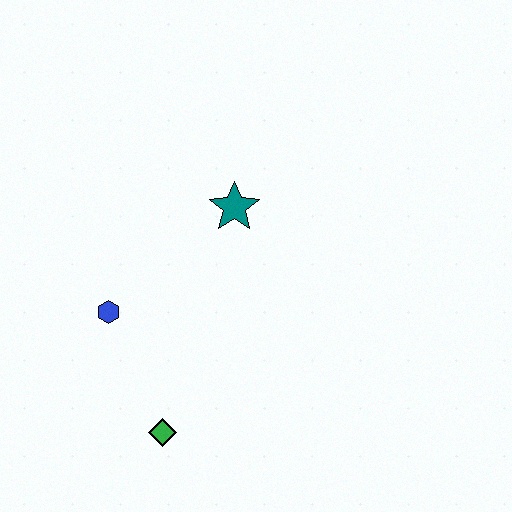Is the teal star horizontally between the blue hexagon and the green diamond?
No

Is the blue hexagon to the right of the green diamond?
No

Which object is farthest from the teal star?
The green diamond is farthest from the teal star.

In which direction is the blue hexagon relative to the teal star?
The blue hexagon is to the left of the teal star.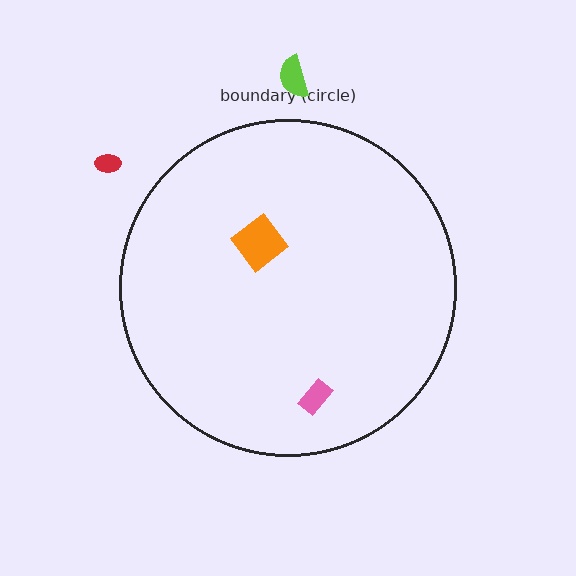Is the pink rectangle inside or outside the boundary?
Inside.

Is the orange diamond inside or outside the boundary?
Inside.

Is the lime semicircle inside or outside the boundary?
Outside.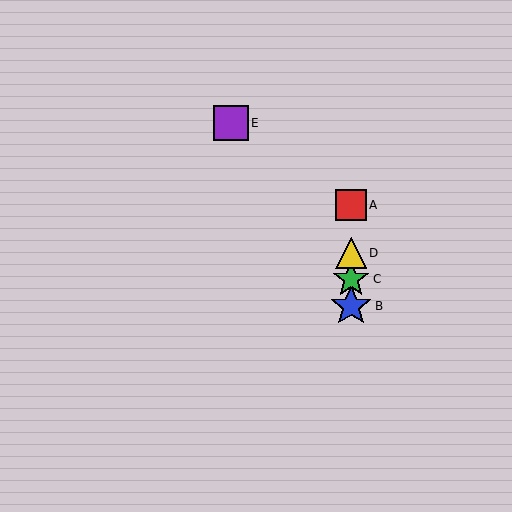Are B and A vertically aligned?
Yes, both are at x≈351.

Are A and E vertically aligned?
No, A is at x≈351 and E is at x≈231.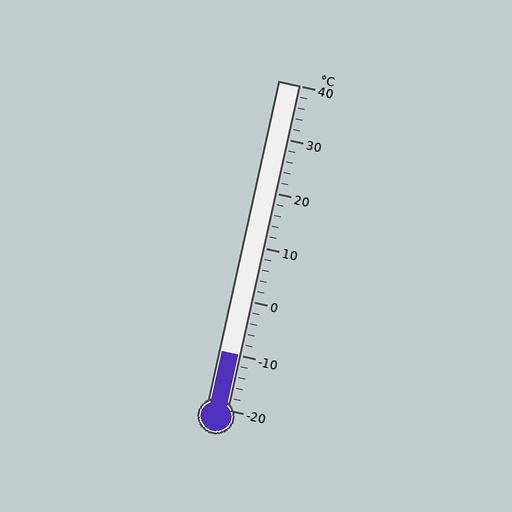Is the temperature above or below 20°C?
The temperature is below 20°C.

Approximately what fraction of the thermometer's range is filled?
The thermometer is filled to approximately 15% of its range.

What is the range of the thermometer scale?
The thermometer scale ranges from -20°C to 40°C.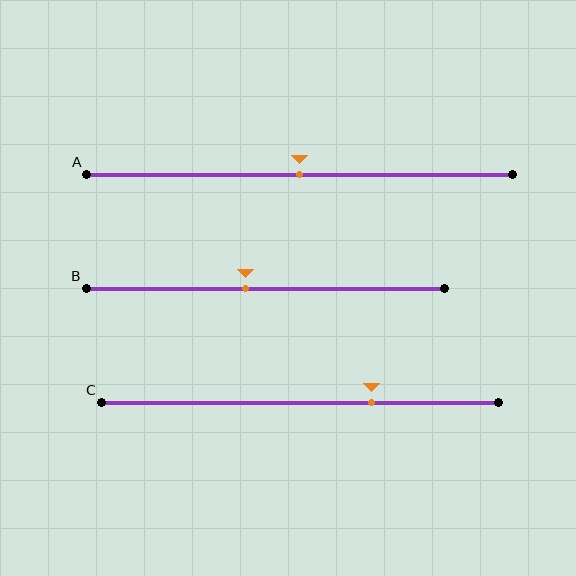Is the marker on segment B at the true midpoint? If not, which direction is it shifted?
No, the marker on segment B is shifted to the left by about 6% of the segment length.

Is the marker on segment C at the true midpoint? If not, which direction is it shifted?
No, the marker on segment C is shifted to the right by about 18% of the segment length.